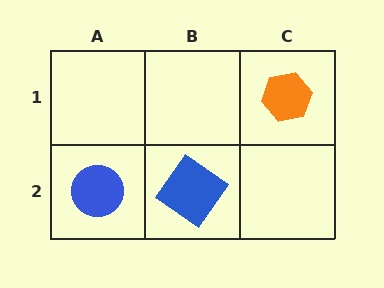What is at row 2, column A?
A blue circle.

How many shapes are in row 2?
2 shapes.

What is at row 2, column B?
A blue diamond.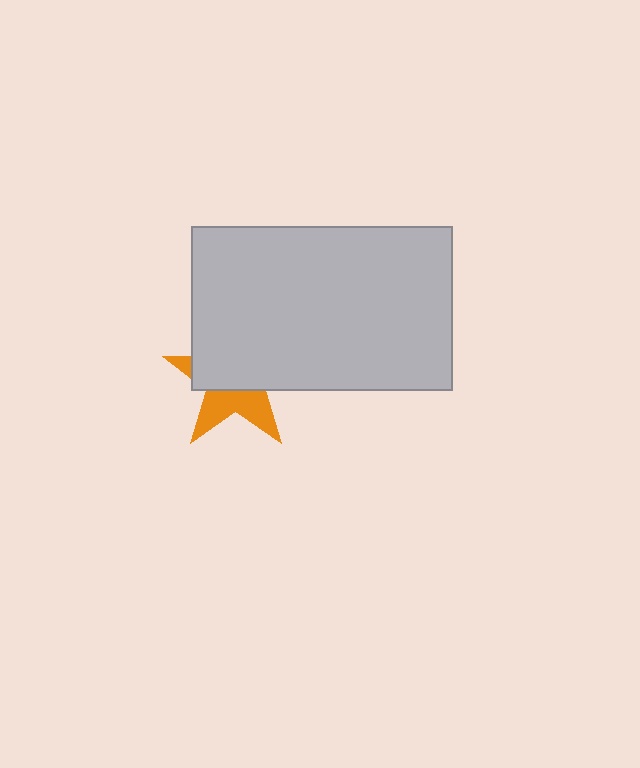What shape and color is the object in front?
The object in front is a light gray rectangle.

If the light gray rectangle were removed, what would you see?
You would see the complete orange star.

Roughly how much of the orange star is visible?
A small part of it is visible (roughly 40%).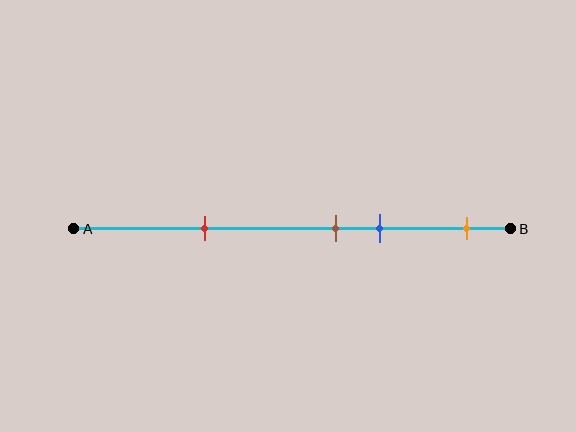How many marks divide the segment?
There are 4 marks dividing the segment.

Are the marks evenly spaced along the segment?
No, the marks are not evenly spaced.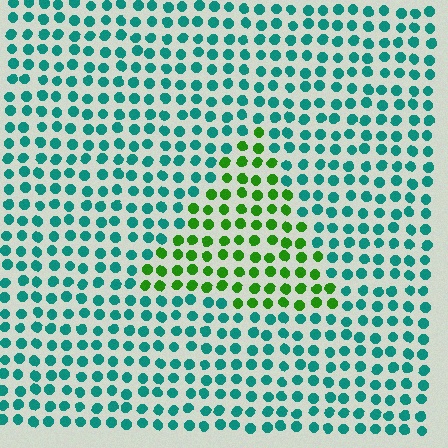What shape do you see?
I see a triangle.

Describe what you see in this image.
The image is filled with small teal elements in a uniform arrangement. A triangle-shaped region is visible where the elements are tinted to a slightly different hue, forming a subtle color boundary.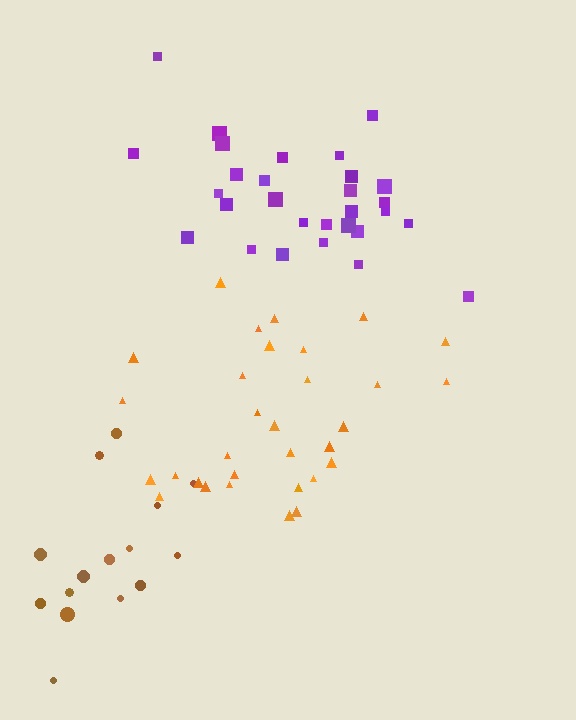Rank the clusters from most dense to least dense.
purple, orange, brown.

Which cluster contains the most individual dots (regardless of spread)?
Orange (31).